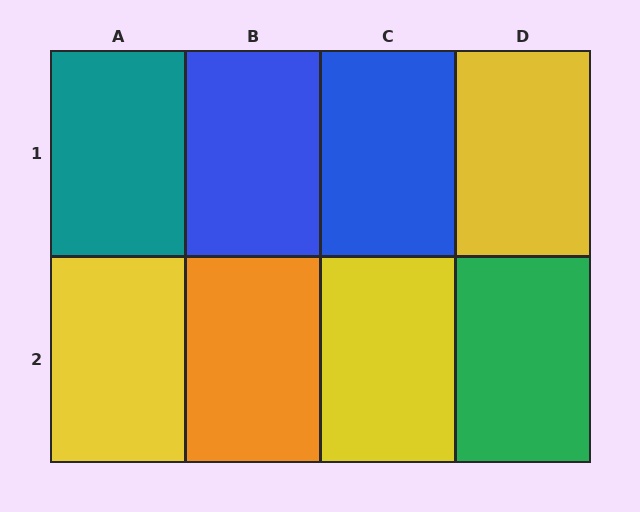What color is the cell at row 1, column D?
Yellow.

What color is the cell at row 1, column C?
Blue.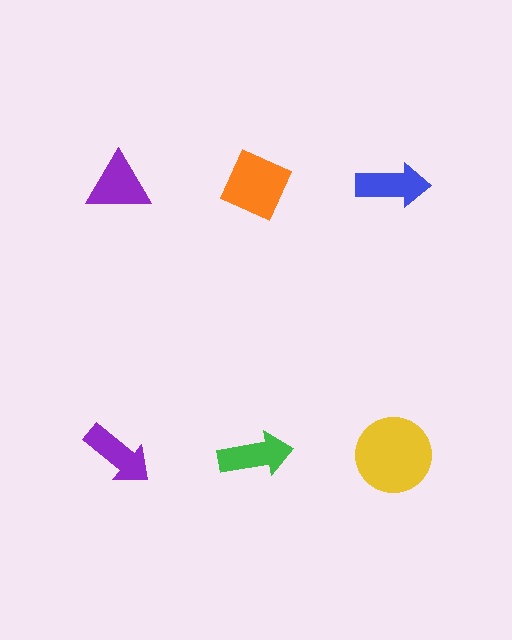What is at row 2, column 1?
A purple arrow.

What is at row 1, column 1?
A purple triangle.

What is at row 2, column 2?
A green arrow.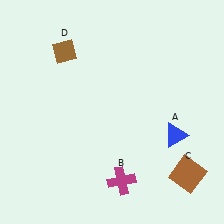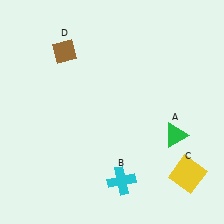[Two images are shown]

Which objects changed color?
A changed from blue to green. B changed from magenta to cyan. C changed from brown to yellow.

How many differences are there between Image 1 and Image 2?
There are 3 differences between the two images.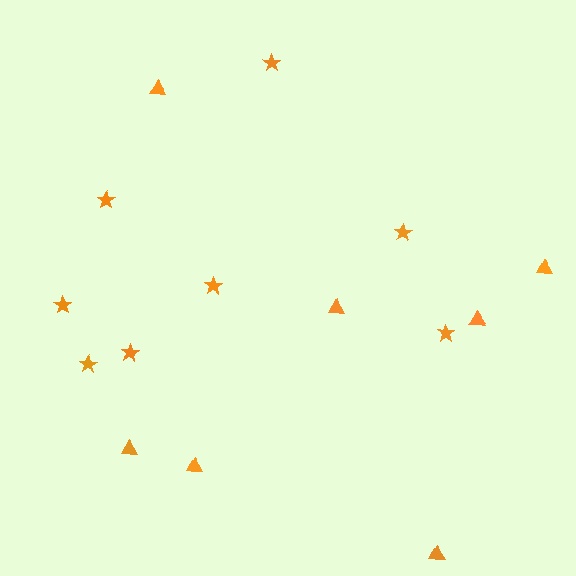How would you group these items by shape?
There are 2 groups: one group of stars (8) and one group of triangles (7).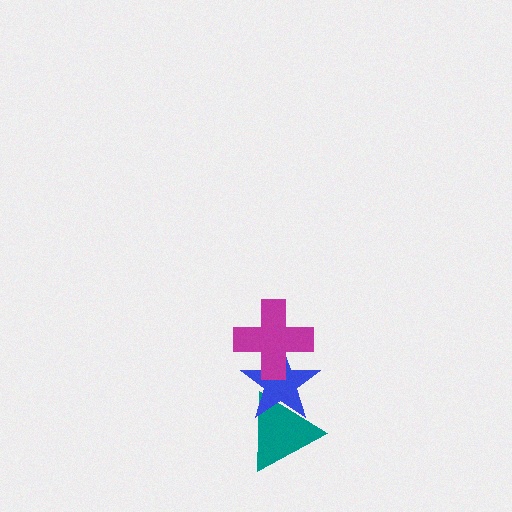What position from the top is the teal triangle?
The teal triangle is 3rd from the top.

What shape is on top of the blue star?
The magenta cross is on top of the blue star.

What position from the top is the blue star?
The blue star is 2nd from the top.